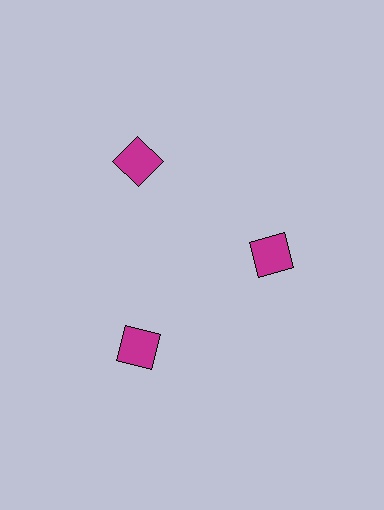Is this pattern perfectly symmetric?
No. The 3 magenta squares are arranged in a ring, but one element near the 3 o'clock position is pulled inward toward the center, breaking the 3-fold rotational symmetry.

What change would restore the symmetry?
The symmetry would be restored by moving it outward, back onto the ring so that all 3 squares sit at equal angles and equal distance from the center.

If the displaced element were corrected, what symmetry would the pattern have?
It would have 3-fold rotational symmetry — the pattern would map onto itself every 120 degrees.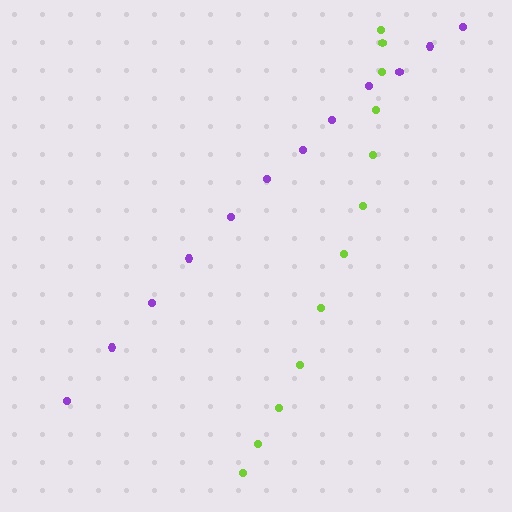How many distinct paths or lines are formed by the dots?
There are 2 distinct paths.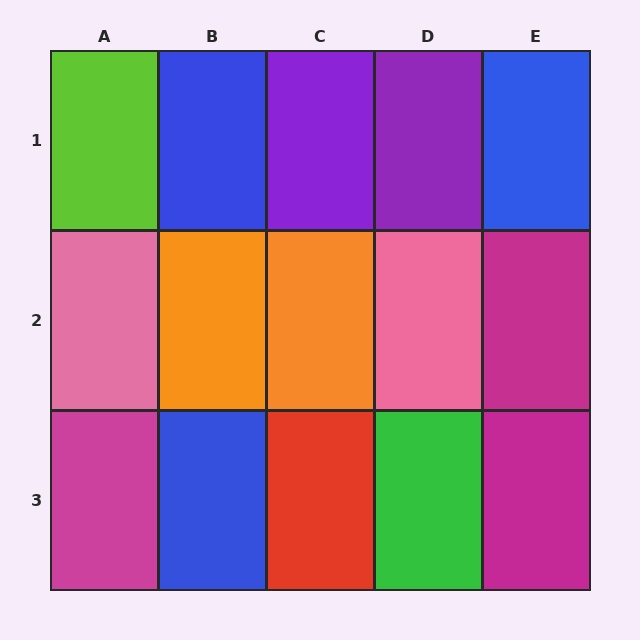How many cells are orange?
2 cells are orange.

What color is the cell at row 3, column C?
Red.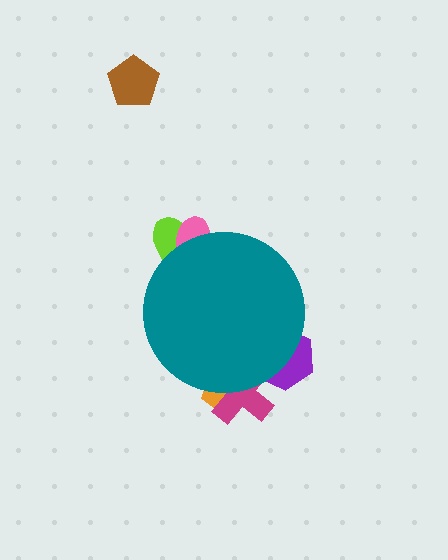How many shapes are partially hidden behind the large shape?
5 shapes are partially hidden.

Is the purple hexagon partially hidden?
Yes, the purple hexagon is partially hidden behind the teal circle.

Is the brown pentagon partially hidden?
No, the brown pentagon is fully visible.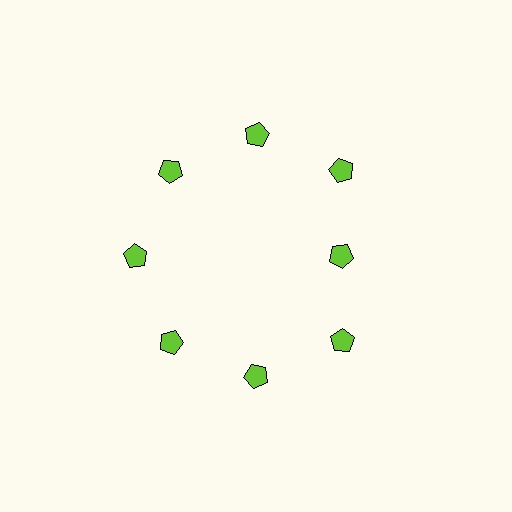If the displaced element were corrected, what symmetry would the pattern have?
It would have 8-fold rotational symmetry — the pattern would map onto itself every 45 degrees.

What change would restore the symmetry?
The symmetry would be restored by moving it outward, back onto the ring so that all 8 pentagons sit at equal angles and equal distance from the center.